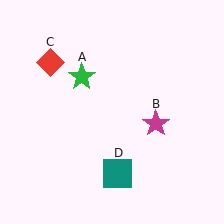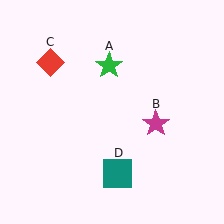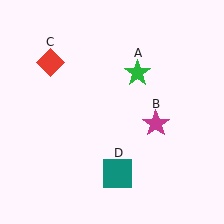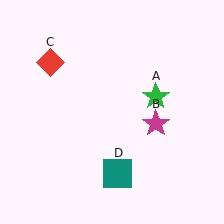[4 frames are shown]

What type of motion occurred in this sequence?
The green star (object A) rotated clockwise around the center of the scene.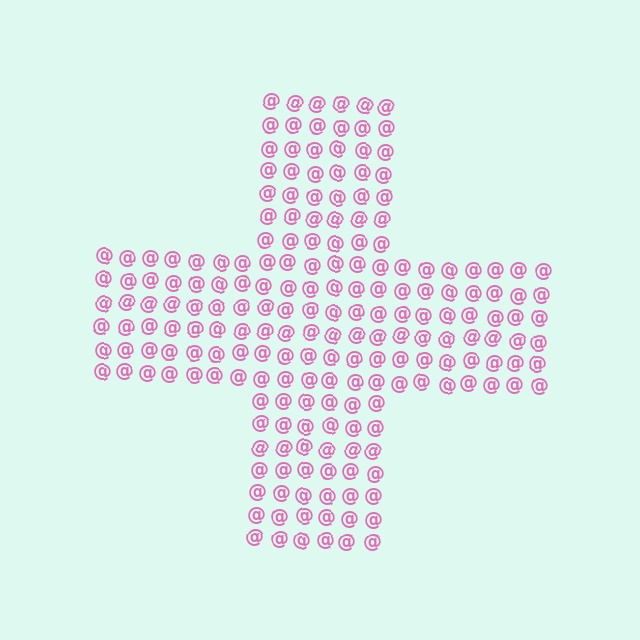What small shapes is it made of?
It is made of small at signs.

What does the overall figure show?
The overall figure shows a cross.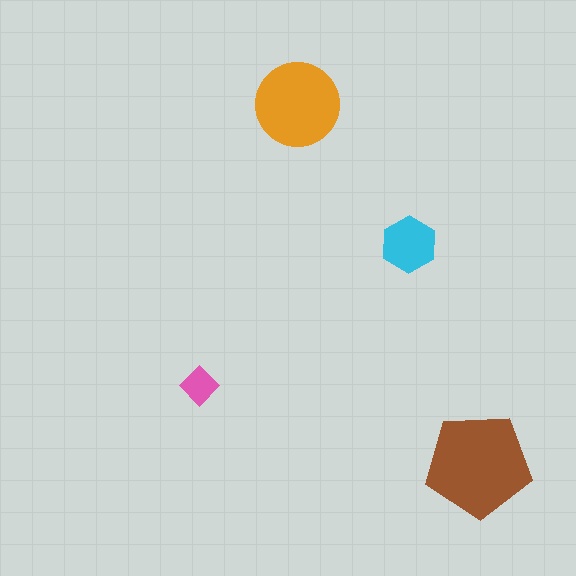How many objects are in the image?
There are 4 objects in the image.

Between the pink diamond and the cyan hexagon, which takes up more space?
The cyan hexagon.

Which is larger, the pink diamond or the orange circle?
The orange circle.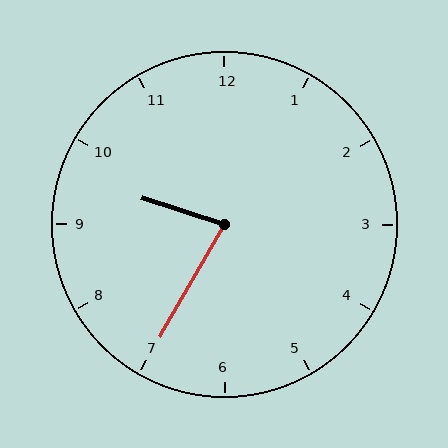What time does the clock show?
9:35.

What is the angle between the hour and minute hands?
Approximately 78 degrees.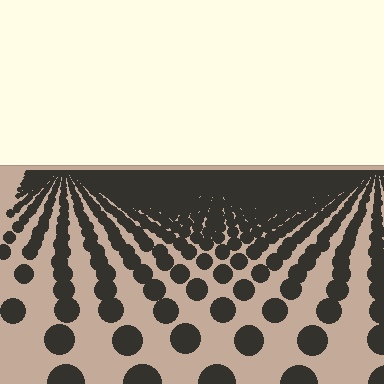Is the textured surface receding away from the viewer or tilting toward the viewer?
The surface is receding away from the viewer. Texture elements get smaller and denser toward the top.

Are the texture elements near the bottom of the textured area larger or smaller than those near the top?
Larger. Near the bottom, elements are closer to the viewer and appear at a bigger on-screen size.